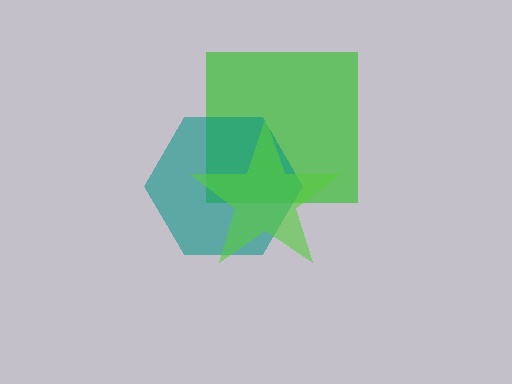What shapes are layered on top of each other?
The layered shapes are: a green square, a teal hexagon, a lime star.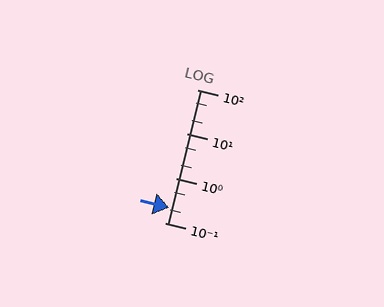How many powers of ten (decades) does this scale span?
The scale spans 3 decades, from 0.1 to 100.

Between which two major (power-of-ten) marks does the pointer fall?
The pointer is between 0.1 and 1.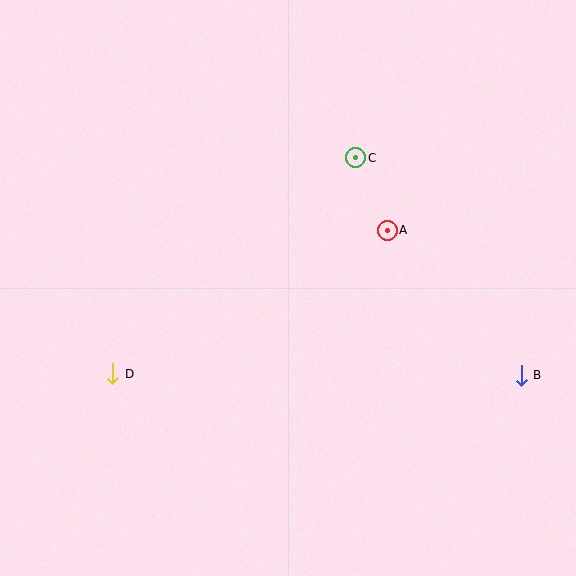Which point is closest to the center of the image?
Point A at (387, 230) is closest to the center.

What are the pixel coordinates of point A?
Point A is at (387, 230).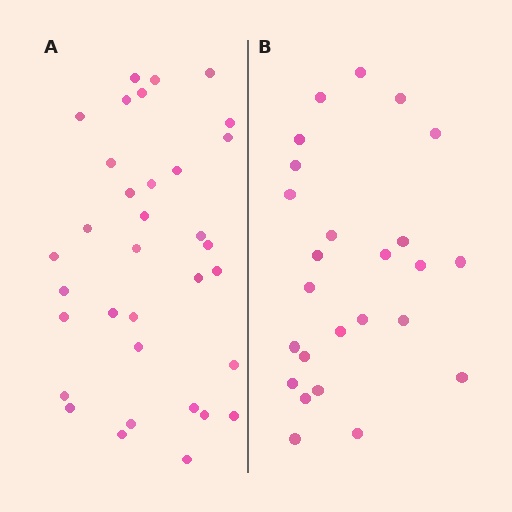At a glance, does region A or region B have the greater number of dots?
Region A (the left region) has more dots.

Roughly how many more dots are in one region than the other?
Region A has roughly 8 or so more dots than region B.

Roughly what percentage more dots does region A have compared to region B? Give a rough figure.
About 35% more.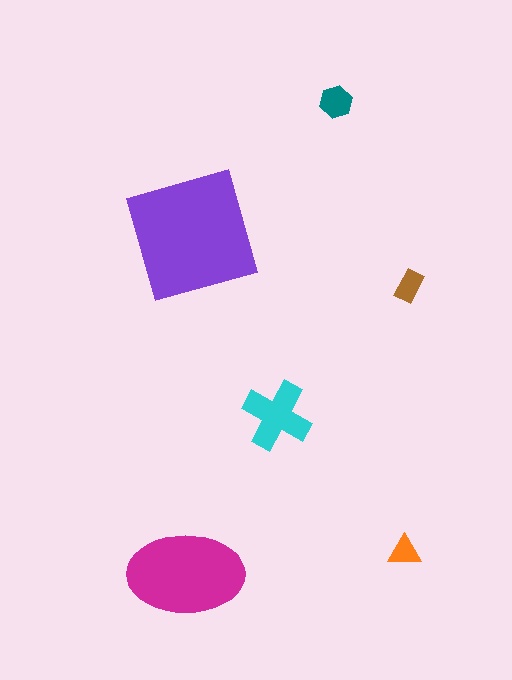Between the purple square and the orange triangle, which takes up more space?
The purple square.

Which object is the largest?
The purple square.